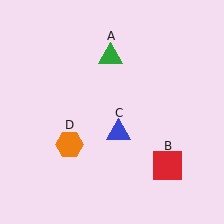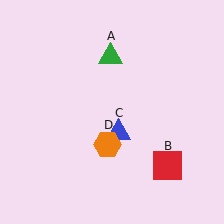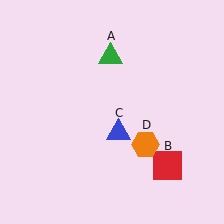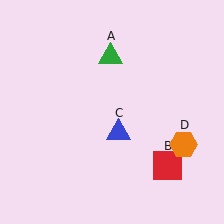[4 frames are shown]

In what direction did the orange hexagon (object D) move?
The orange hexagon (object D) moved right.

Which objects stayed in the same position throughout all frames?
Green triangle (object A) and red square (object B) and blue triangle (object C) remained stationary.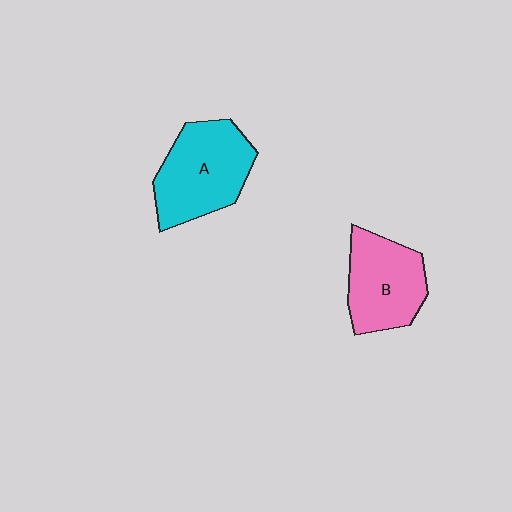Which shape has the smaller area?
Shape B (pink).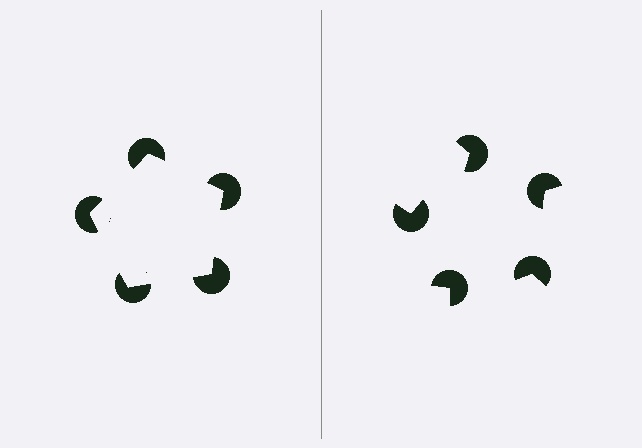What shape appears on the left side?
An illusory pentagon.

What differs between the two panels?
The pac-man discs are positioned identically on both sides; only the wedge orientations differ. On the left they align to a pentagon; on the right they are misaligned.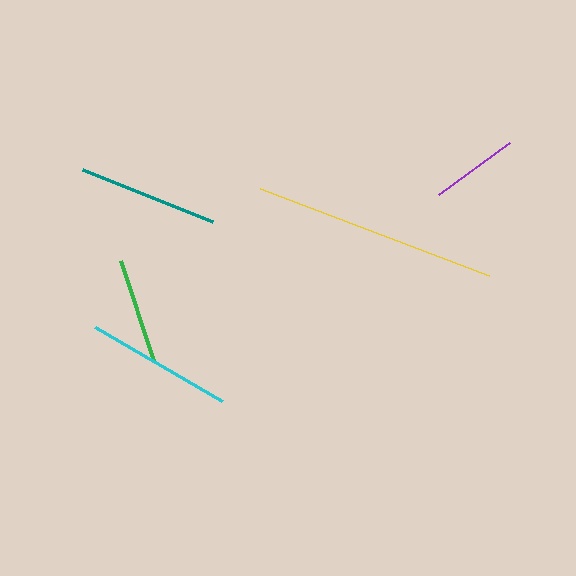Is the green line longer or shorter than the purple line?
The green line is longer than the purple line.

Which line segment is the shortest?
The purple line is the shortest at approximately 88 pixels.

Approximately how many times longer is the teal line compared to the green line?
The teal line is approximately 1.3 times the length of the green line.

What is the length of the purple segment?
The purple segment is approximately 88 pixels long.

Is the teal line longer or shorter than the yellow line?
The yellow line is longer than the teal line.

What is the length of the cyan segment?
The cyan segment is approximately 147 pixels long.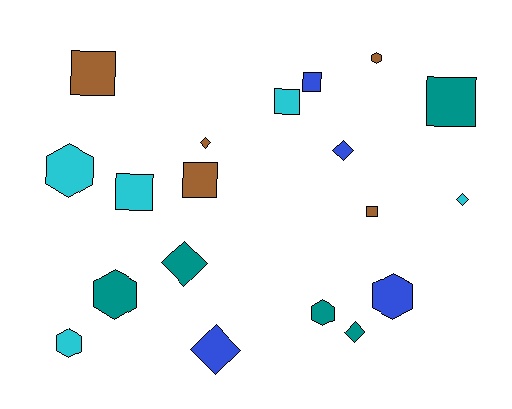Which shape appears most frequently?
Square, with 7 objects.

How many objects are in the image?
There are 19 objects.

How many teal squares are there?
There is 1 teal square.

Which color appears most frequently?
Teal, with 5 objects.